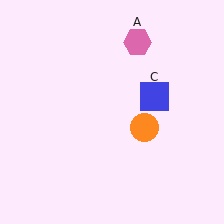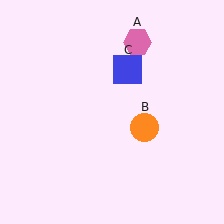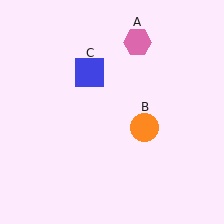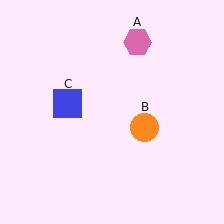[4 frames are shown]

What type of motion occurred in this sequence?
The blue square (object C) rotated counterclockwise around the center of the scene.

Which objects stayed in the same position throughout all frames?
Pink hexagon (object A) and orange circle (object B) remained stationary.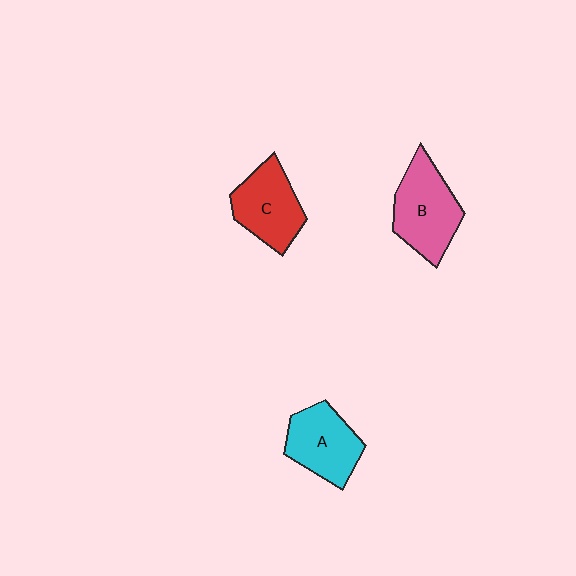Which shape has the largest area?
Shape B (pink).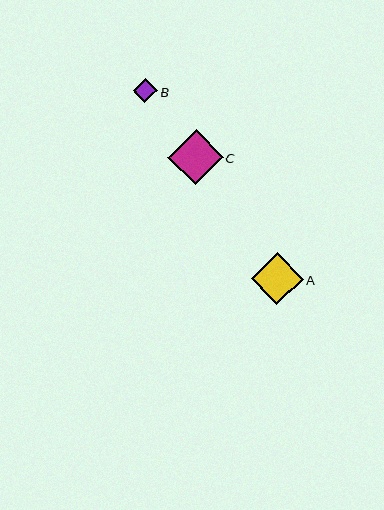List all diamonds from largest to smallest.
From largest to smallest: C, A, B.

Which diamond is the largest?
Diamond C is the largest with a size of approximately 54 pixels.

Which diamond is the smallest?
Diamond B is the smallest with a size of approximately 24 pixels.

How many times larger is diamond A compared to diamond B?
Diamond A is approximately 2.1 times the size of diamond B.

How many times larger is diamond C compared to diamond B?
Diamond C is approximately 2.2 times the size of diamond B.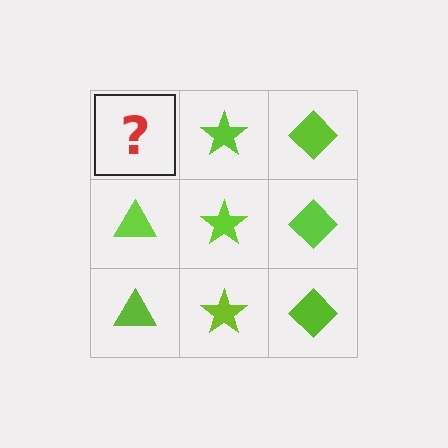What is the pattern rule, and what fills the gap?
The rule is that each column has a consistent shape. The gap should be filled with a lime triangle.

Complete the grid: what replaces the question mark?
The question mark should be replaced with a lime triangle.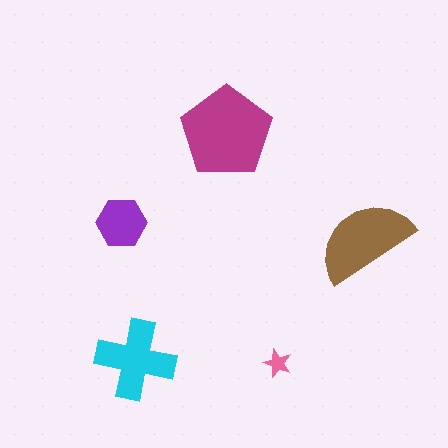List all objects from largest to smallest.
The magenta pentagon, the brown semicircle, the cyan cross, the purple hexagon, the pink star.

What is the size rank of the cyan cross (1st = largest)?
3rd.